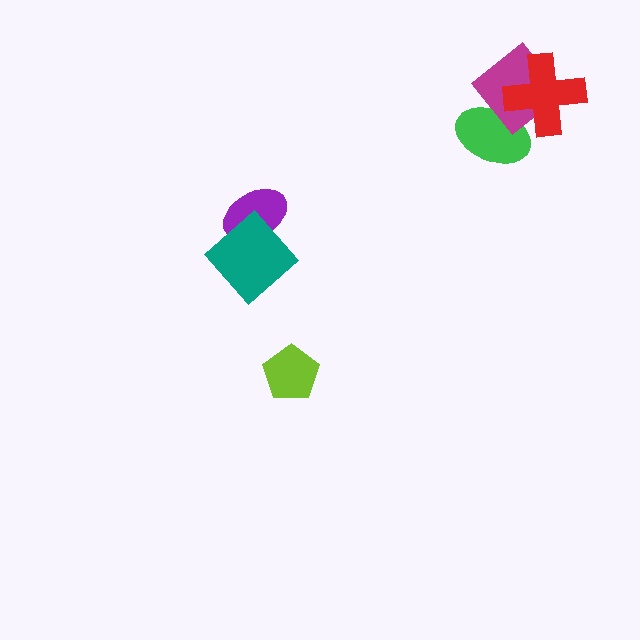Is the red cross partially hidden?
No, no other shape covers it.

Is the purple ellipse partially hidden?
Yes, it is partially covered by another shape.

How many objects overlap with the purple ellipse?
1 object overlaps with the purple ellipse.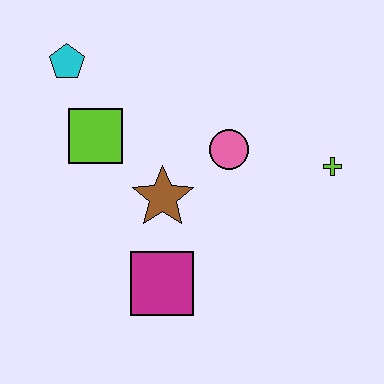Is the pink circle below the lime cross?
No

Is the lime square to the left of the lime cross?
Yes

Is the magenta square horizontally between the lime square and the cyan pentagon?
No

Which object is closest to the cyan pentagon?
The lime square is closest to the cyan pentagon.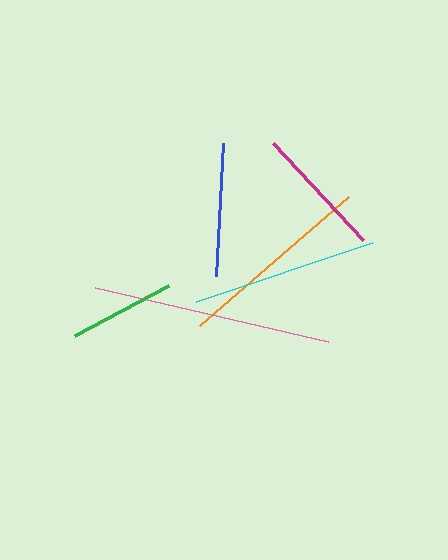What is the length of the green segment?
The green segment is approximately 107 pixels long.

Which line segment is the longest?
The pink line is the longest at approximately 239 pixels.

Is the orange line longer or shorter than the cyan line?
The orange line is longer than the cyan line.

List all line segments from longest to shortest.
From longest to shortest: pink, orange, cyan, blue, magenta, green.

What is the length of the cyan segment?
The cyan segment is approximately 185 pixels long.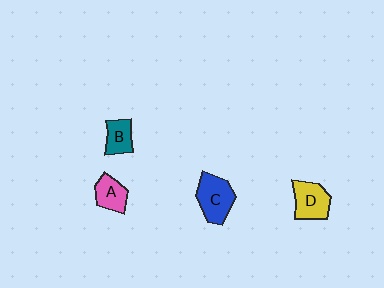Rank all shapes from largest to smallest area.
From largest to smallest: C (blue), D (yellow), A (pink), B (teal).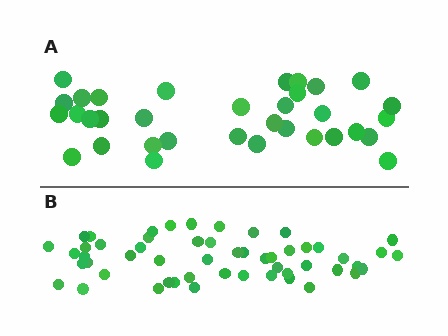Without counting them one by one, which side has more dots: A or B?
Region B (the bottom region) has more dots.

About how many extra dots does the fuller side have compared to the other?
Region B has approximately 20 more dots than region A.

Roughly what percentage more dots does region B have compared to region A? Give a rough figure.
About 55% more.